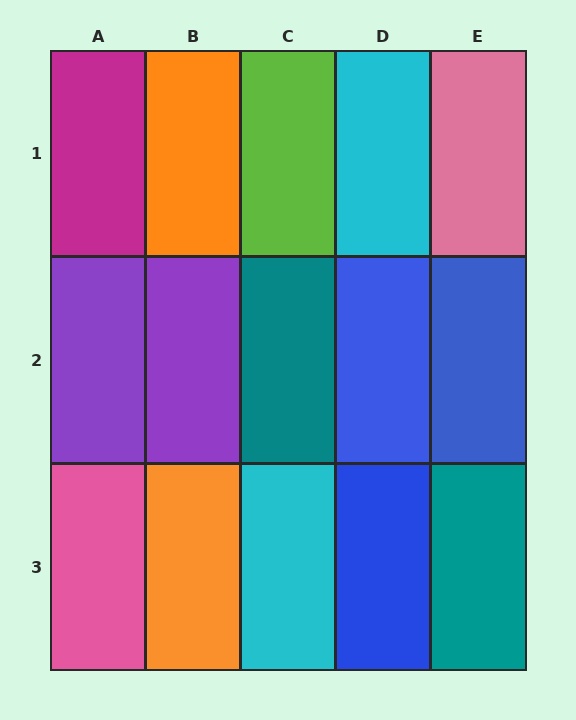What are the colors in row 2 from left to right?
Purple, purple, teal, blue, blue.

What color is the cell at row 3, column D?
Blue.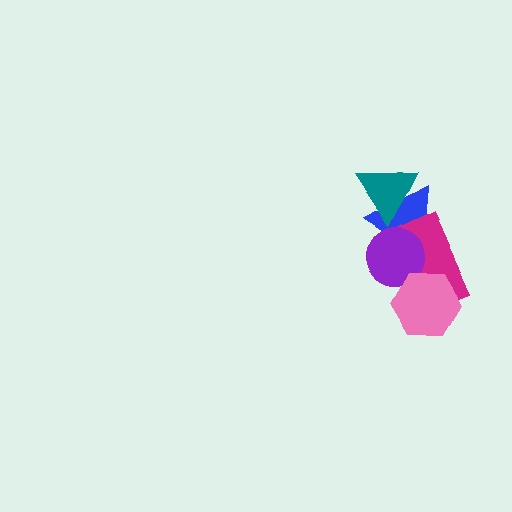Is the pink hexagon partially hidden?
No, no other shape covers it.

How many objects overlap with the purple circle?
3 objects overlap with the purple circle.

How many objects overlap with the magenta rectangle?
3 objects overlap with the magenta rectangle.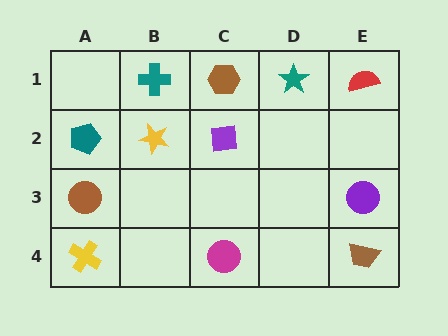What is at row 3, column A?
A brown circle.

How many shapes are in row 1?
4 shapes.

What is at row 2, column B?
A yellow star.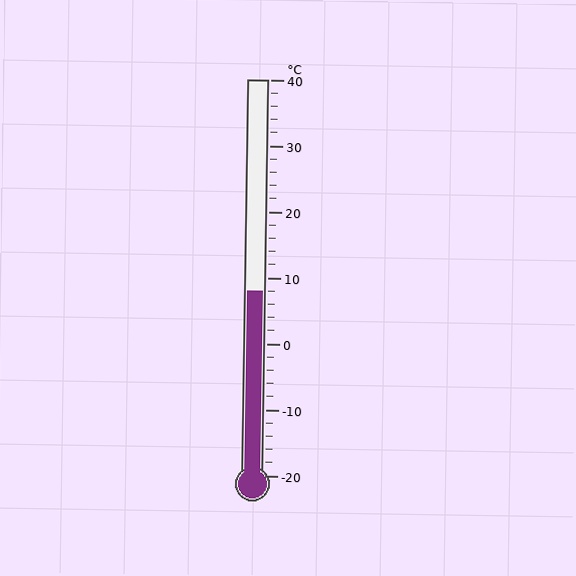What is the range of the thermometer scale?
The thermometer scale ranges from -20°C to 40°C.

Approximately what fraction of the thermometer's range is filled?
The thermometer is filled to approximately 45% of its range.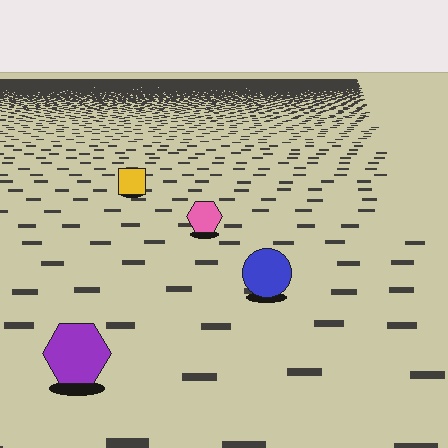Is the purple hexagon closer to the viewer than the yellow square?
Yes. The purple hexagon is closer — you can tell from the texture gradient: the ground texture is coarser near it.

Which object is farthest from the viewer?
The yellow square is farthest from the viewer. It appears smaller and the ground texture around it is denser.